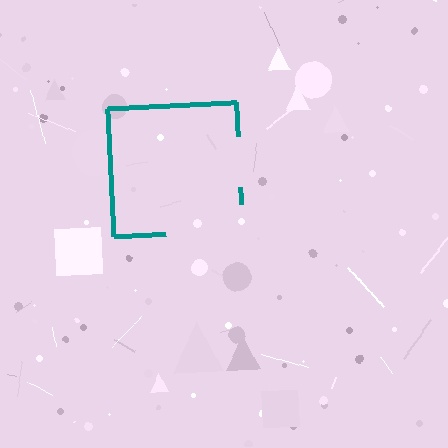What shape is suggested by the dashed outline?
The dashed outline suggests a square.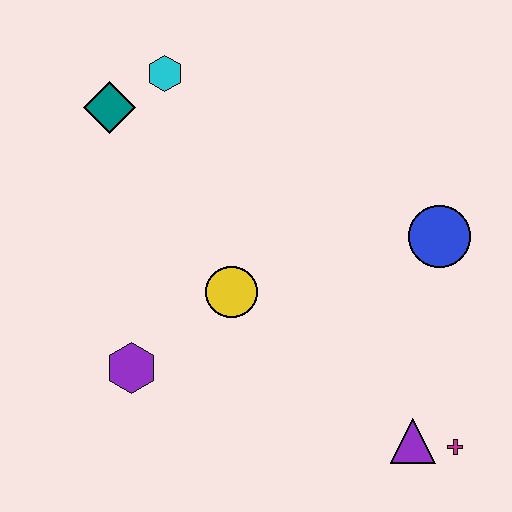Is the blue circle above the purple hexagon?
Yes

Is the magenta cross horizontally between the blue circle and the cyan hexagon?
No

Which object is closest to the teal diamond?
The cyan hexagon is closest to the teal diamond.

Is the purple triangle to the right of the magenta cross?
No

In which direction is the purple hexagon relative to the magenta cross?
The purple hexagon is to the left of the magenta cross.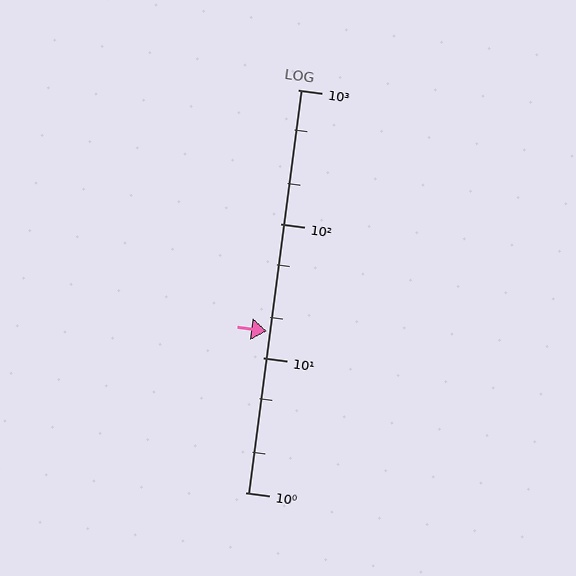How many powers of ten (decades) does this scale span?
The scale spans 3 decades, from 1 to 1000.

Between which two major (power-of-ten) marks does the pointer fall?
The pointer is between 10 and 100.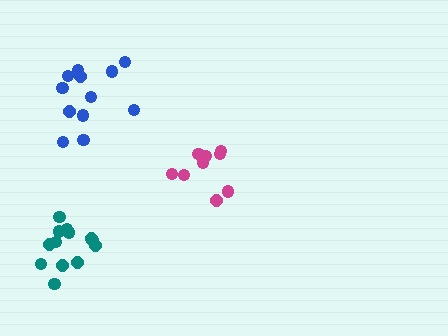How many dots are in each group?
Group 1: 12 dots, Group 2: 13 dots, Group 3: 9 dots (34 total).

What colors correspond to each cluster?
The clusters are colored: blue, teal, magenta.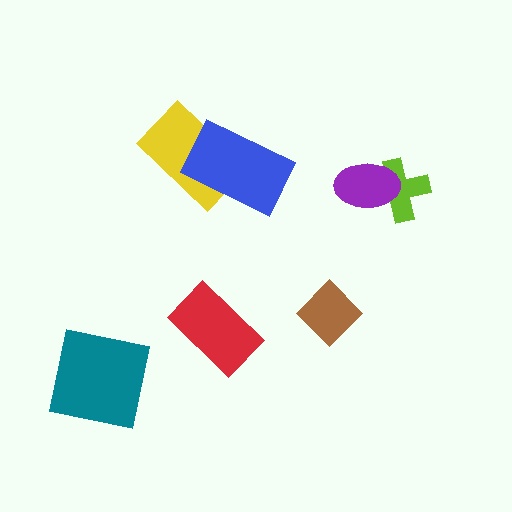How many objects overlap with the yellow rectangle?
1 object overlaps with the yellow rectangle.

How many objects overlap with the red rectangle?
0 objects overlap with the red rectangle.